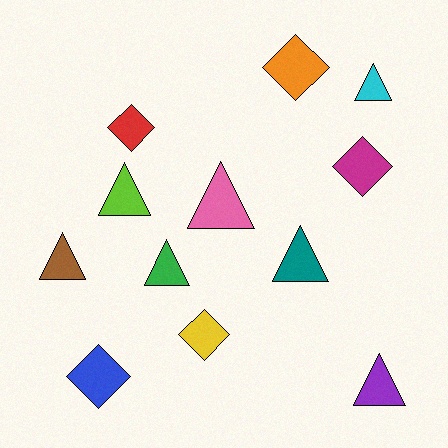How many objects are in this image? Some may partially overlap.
There are 12 objects.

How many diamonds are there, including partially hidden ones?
There are 5 diamonds.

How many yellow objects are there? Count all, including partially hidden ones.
There is 1 yellow object.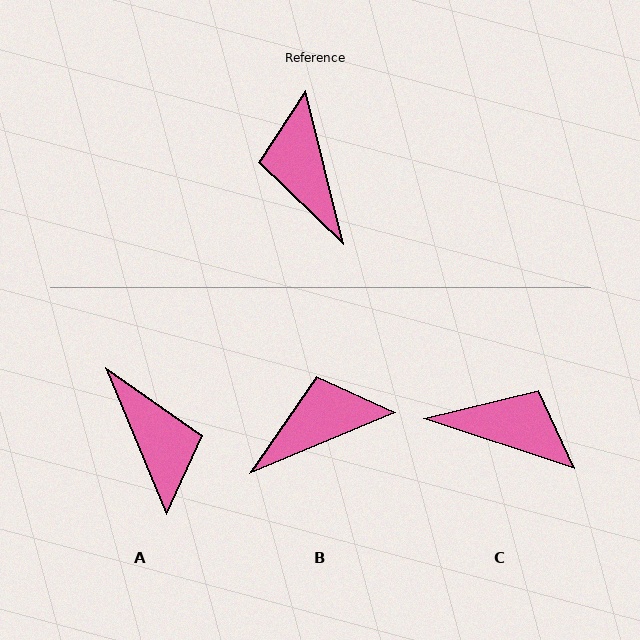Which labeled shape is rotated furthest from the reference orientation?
A, about 171 degrees away.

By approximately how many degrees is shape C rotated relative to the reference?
Approximately 122 degrees clockwise.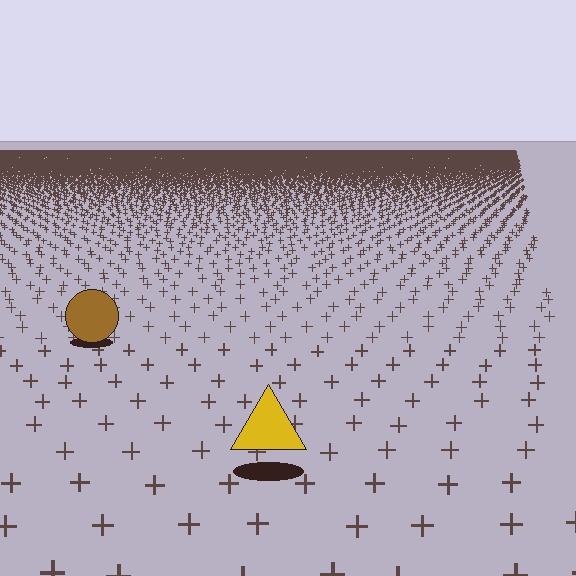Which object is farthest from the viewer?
The brown circle is farthest from the viewer. It appears smaller and the ground texture around it is denser.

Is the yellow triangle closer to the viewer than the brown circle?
Yes. The yellow triangle is closer — you can tell from the texture gradient: the ground texture is coarser near it.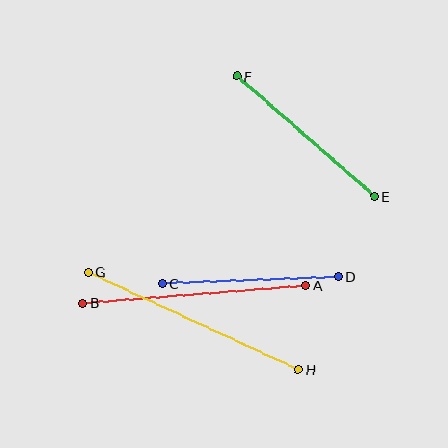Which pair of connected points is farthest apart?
Points G and H are farthest apart.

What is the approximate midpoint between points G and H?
The midpoint is at approximately (193, 321) pixels.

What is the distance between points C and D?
The distance is approximately 177 pixels.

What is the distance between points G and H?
The distance is approximately 231 pixels.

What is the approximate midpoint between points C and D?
The midpoint is at approximately (250, 280) pixels.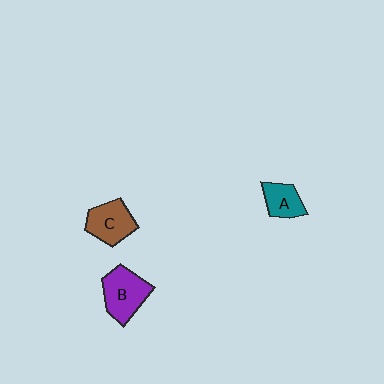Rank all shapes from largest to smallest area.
From largest to smallest: B (purple), C (brown), A (teal).